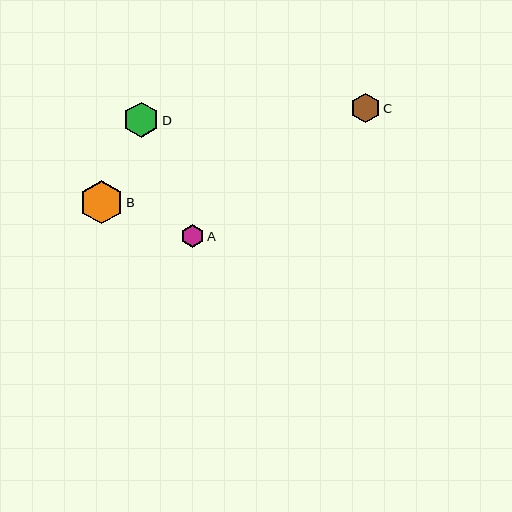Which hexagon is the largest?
Hexagon B is the largest with a size of approximately 43 pixels.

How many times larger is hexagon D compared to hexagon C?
Hexagon D is approximately 1.2 times the size of hexagon C.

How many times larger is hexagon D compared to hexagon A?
Hexagon D is approximately 1.6 times the size of hexagon A.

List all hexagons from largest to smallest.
From largest to smallest: B, D, C, A.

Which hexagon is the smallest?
Hexagon A is the smallest with a size of approximately 23 pixels.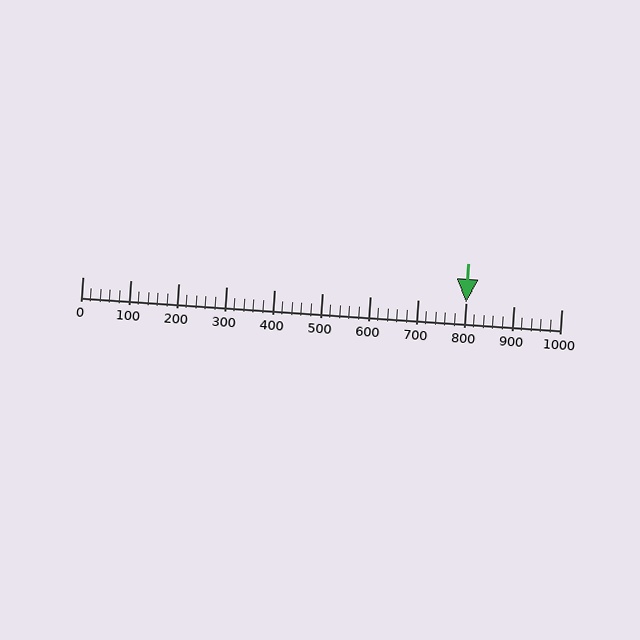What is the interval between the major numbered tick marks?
The major tick marks are spaced 100 units apart.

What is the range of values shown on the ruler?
The ruler shows values from 0 to 1000.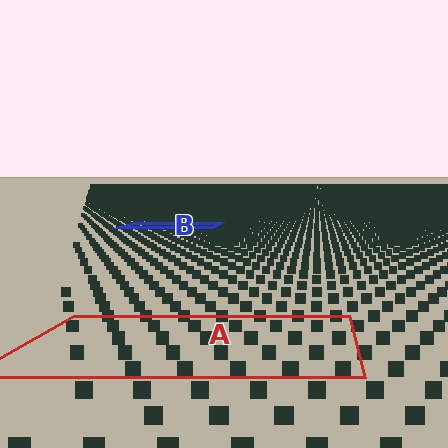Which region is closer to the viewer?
Region A is closer. The texture elements there are larger and more spread out.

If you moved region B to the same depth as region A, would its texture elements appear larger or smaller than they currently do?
They would appear larger. At a closer depth, the same texture elements are projected at a bigger on-screen size.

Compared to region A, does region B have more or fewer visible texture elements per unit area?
Region B has more texture elements per unit area — they are packed more densely because it is farther away.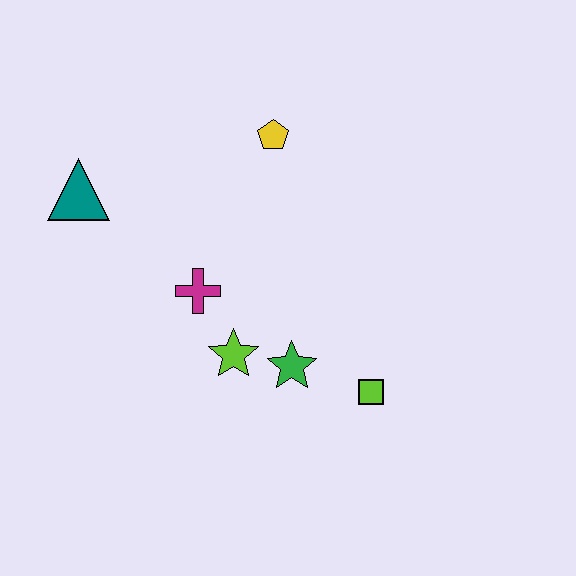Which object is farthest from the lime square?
The teal triangle is farthest from the lime square.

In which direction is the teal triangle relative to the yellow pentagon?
The teal triangle is to the left of the yellow pentagon.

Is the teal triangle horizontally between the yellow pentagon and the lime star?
No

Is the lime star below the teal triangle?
Yes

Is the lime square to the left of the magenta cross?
No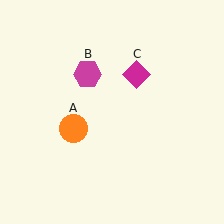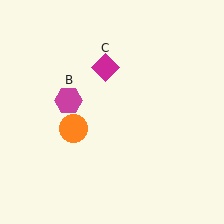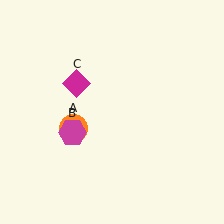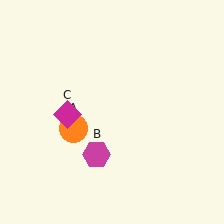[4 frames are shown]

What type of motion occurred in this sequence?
The magenta hexagon (object B), magenta diamond (object C) rotated counterclockwise around the center of the scene.